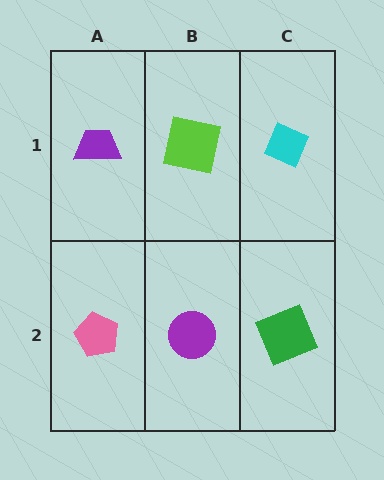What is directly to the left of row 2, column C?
A purple circle.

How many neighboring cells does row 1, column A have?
2.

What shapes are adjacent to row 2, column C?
A cyan diamond (row 1, column C), a purple circle (row 2, column B).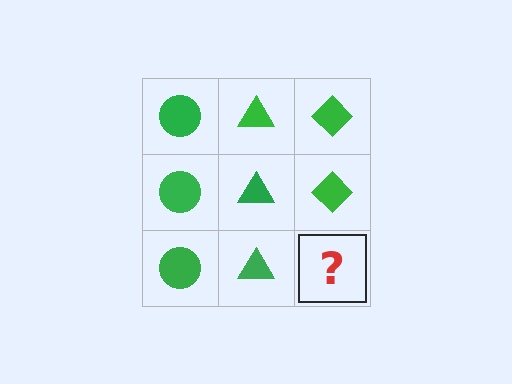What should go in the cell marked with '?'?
The missing cell should contain a green diamond.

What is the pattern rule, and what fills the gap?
The rule is that each column has a consistent shape. The gap should be filled with a green diamond.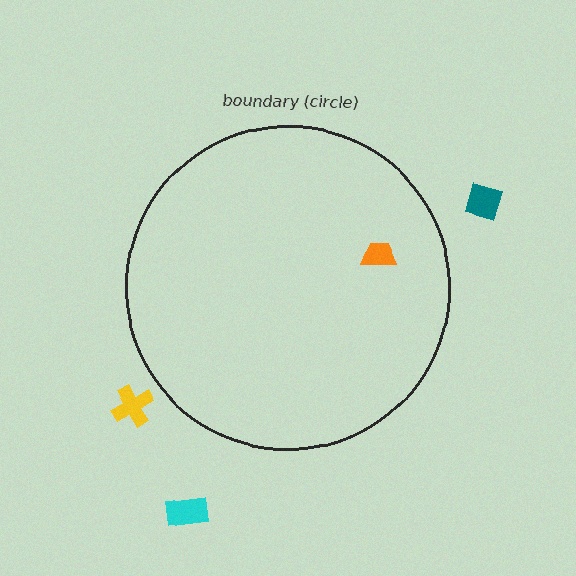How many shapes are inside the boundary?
1 inside, 3 outside.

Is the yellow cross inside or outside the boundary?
Outside.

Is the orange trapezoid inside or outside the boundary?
Inside.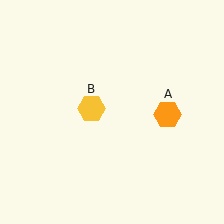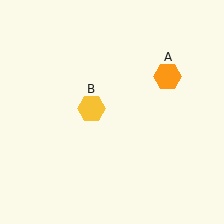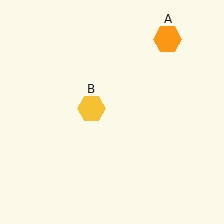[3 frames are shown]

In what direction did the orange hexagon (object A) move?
The orange hexagon (object A) moved up.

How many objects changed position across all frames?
1 object changed position: orange hexagon (object A).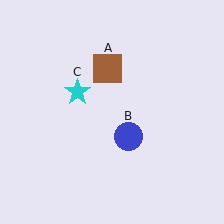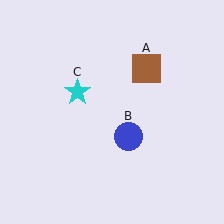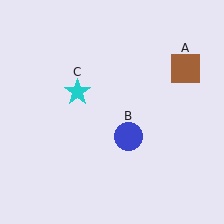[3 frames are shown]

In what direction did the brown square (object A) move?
The brown square (object A) moved right.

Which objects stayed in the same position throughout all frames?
Blue circle (object B) and cyan star (object C) remained stationary.